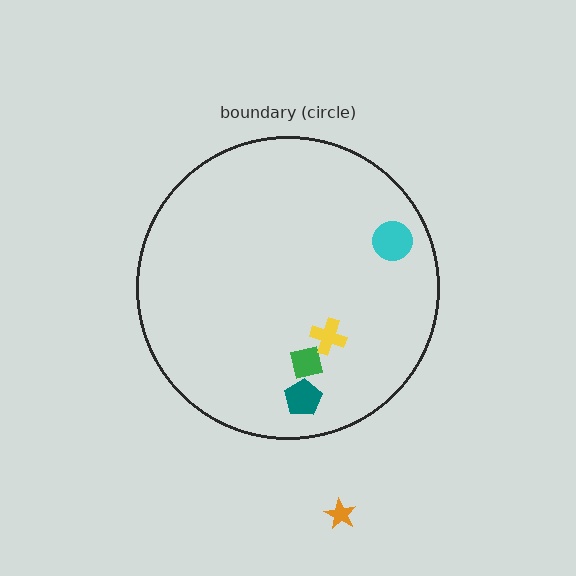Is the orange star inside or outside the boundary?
Outside.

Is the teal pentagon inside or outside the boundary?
Inside.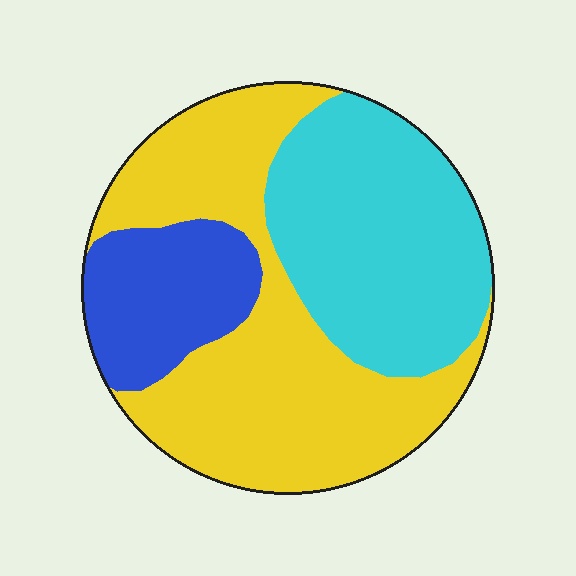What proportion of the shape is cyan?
Cyan covers about 35% of the shape.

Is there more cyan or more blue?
Cyan.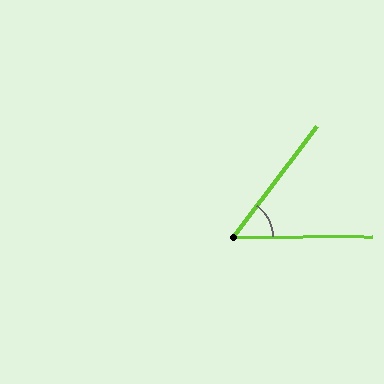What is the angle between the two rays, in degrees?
Approximately 52 degrees.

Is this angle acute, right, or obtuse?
It is acute.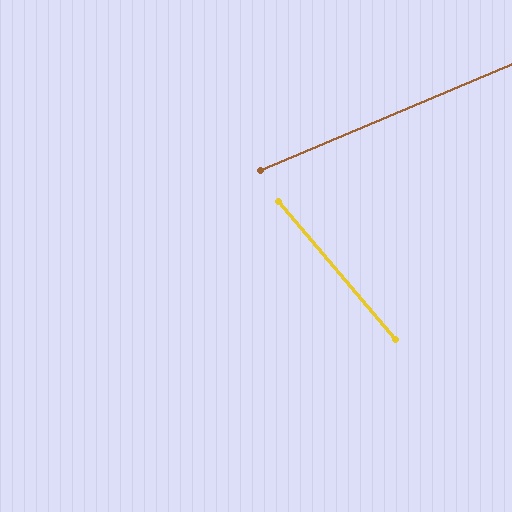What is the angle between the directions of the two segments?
Approximately 72 degrees.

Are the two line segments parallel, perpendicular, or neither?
Neither parallel nor perpendicular — they differ by about 72°.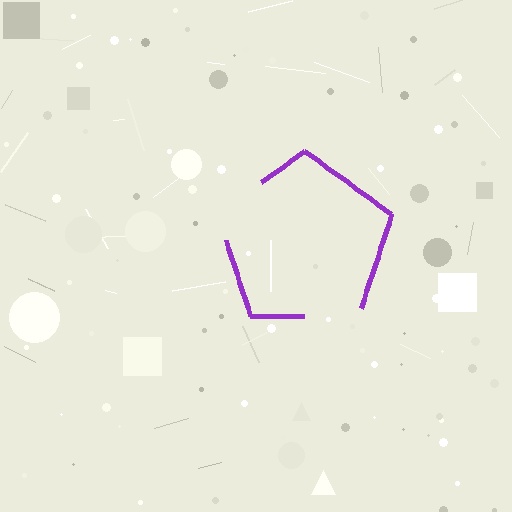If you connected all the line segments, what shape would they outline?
They would outline a pentagon.